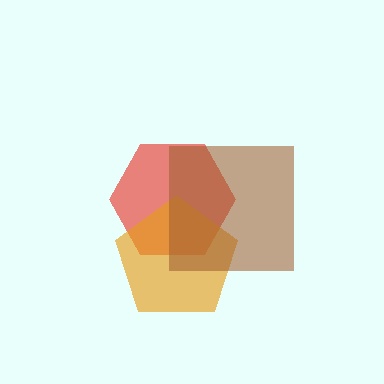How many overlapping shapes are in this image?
There are 3 overlapping shapes in the image.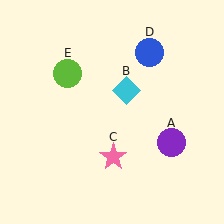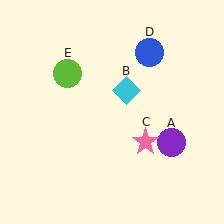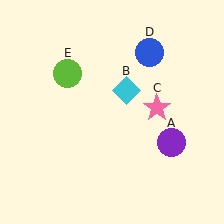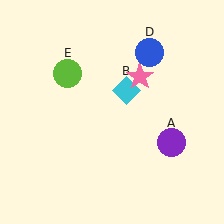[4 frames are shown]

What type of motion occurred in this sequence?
The pink star (object C) rotated counterclockwise around the center of the scene.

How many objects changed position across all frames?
1 object changed position: pink star (object C).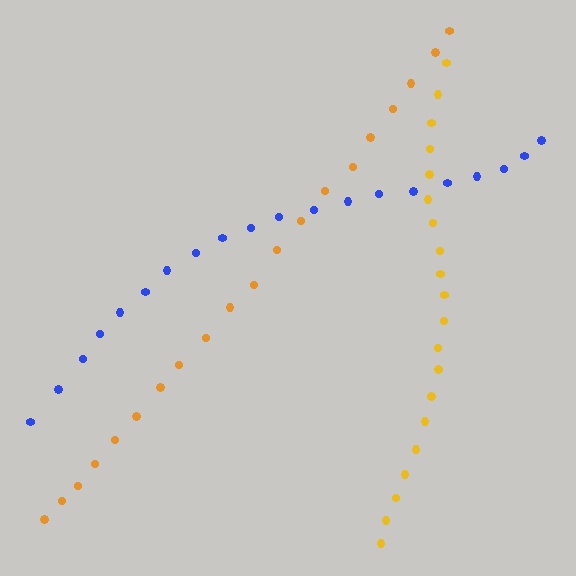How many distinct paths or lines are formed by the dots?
There are 3 distinct paths.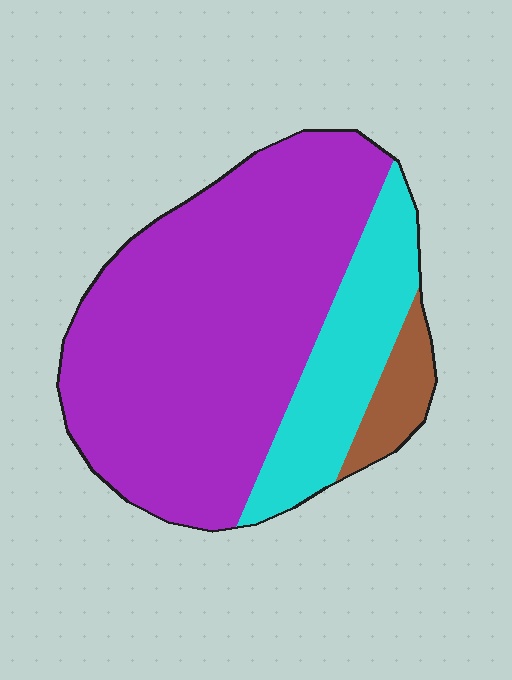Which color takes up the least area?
Brown, at roughly 5%.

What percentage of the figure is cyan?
Cyan takes up about one fifth (1/5) of the figure.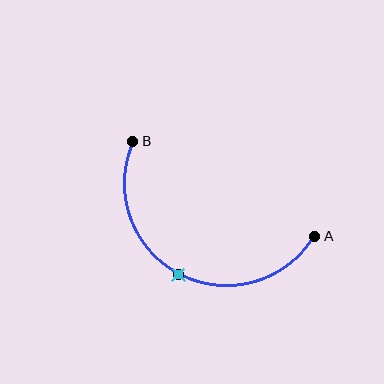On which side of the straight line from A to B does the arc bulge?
The arc bulges below the straight line connecting A and B.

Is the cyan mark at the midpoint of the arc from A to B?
Yes. The cyan mark lies on the arc at equal arc-length from both A and B — it is the arc midpoint.